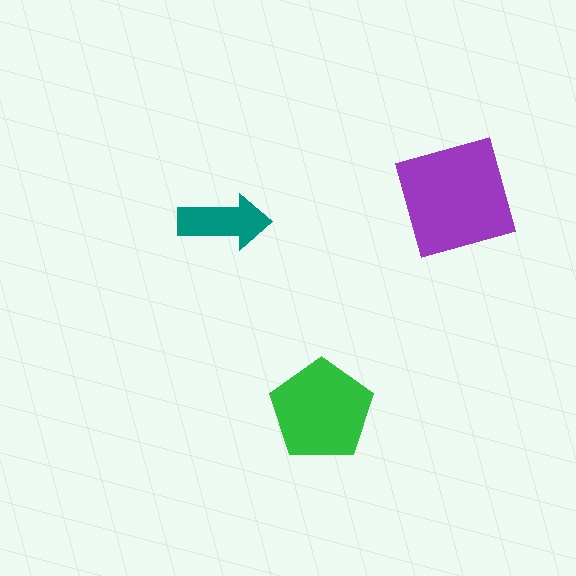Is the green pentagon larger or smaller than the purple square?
Smaller.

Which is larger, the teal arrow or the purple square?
The purple square.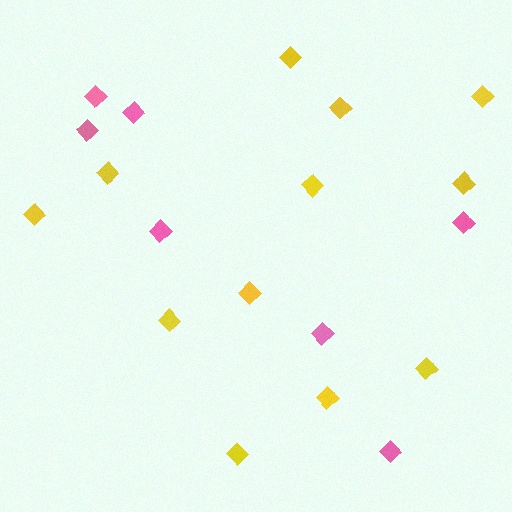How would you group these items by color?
There are 2 groups: one group of pink diamonds (7) and one group of yellow diamonds (12).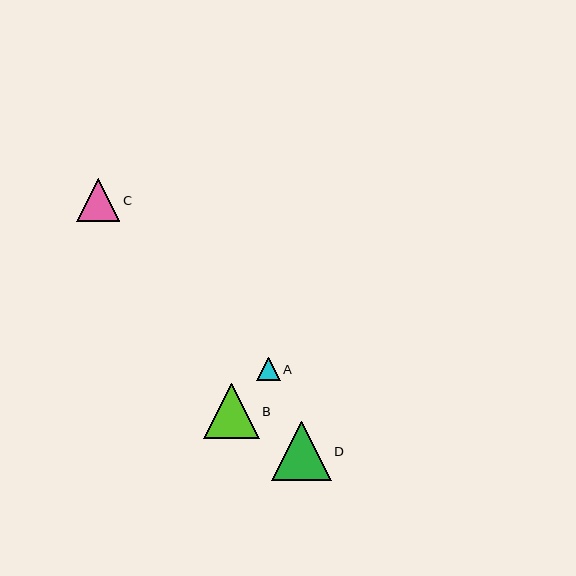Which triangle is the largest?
Triangle D is the largest with a size of approximately 59 pixels.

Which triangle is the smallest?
Triangle A is the smallest with a size of approximately 23 pixels.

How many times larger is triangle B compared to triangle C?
Triangle B is approximately 1.3 times the size of triangle C.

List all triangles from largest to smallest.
From largest to smallest: D, B, C, A.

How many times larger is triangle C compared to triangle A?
Triangle C is approximately 1.9 times the size of triangle A.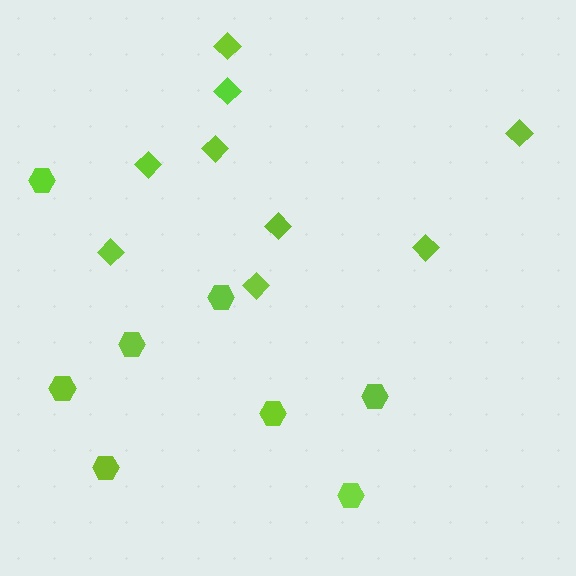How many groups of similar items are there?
There are 2 groups: one group of diamonds (9) and one group of hexagons (8).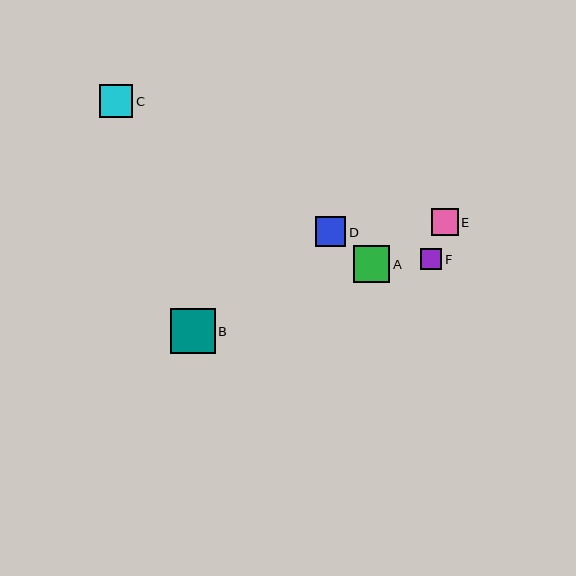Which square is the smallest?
Square F is the smallest with a size of approximately 21 pixels.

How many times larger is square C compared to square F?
Square C is approximately 1.6 times the size of square F.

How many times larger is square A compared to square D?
Square A is approximately 1.2 times the size of square D.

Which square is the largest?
Square B is the largest with a size of approximately 45 pixels.